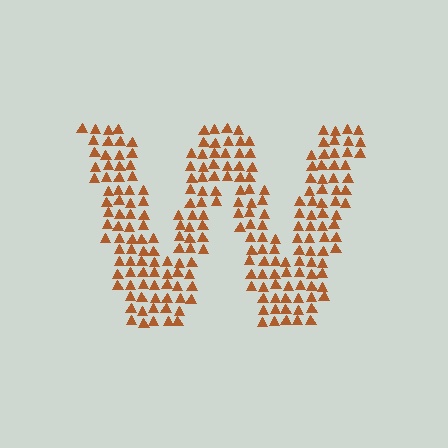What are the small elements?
The small elements are triangles.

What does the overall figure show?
The overall figure shows the letter W.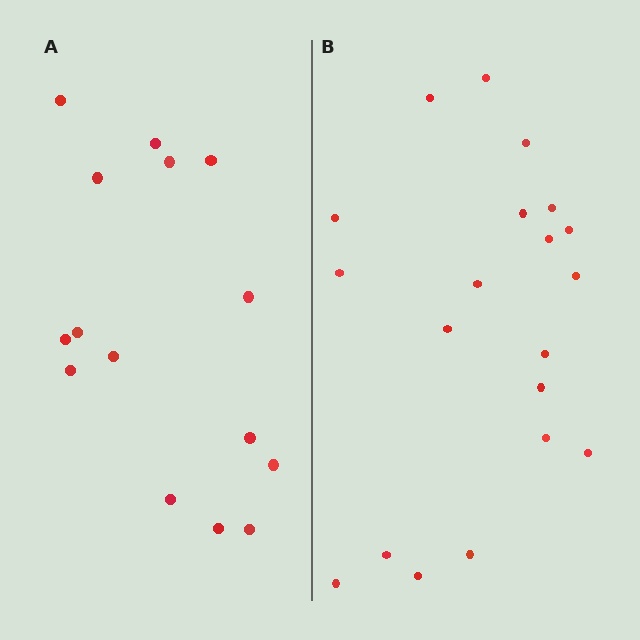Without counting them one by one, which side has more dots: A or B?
Region B (the right region) has more dots.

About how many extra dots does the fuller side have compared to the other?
Region B has about 5 more dots than region A.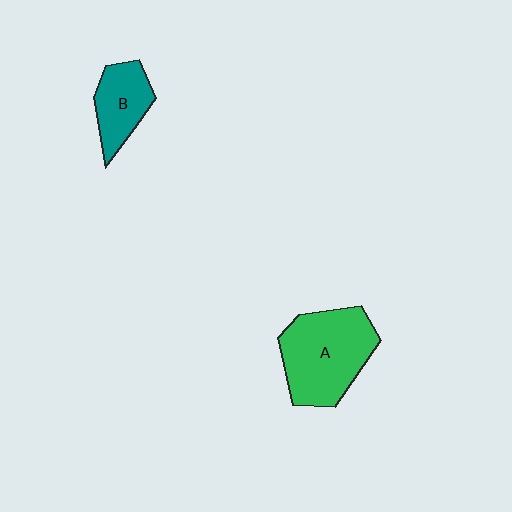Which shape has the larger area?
Shape A (green).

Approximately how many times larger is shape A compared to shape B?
Approximately 1.9 times.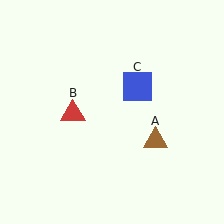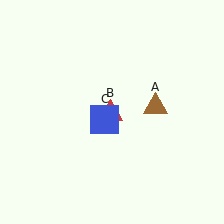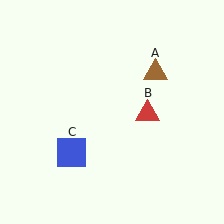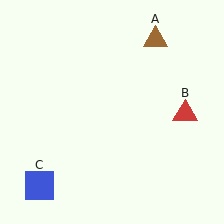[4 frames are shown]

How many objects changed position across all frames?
3 objects changed position: brown triangle (object A), red triangle (object B), blue square (object C).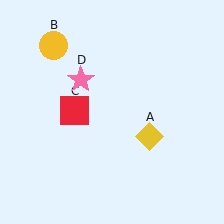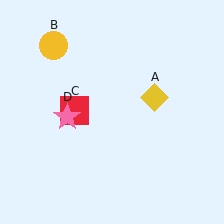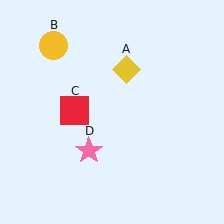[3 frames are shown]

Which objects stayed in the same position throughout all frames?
Yellow circle (object B) and red square (object C) remained stationary.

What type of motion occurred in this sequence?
The yellow diamond (object A), pink star (object D) rotated counterclockwise around the center of the scene.